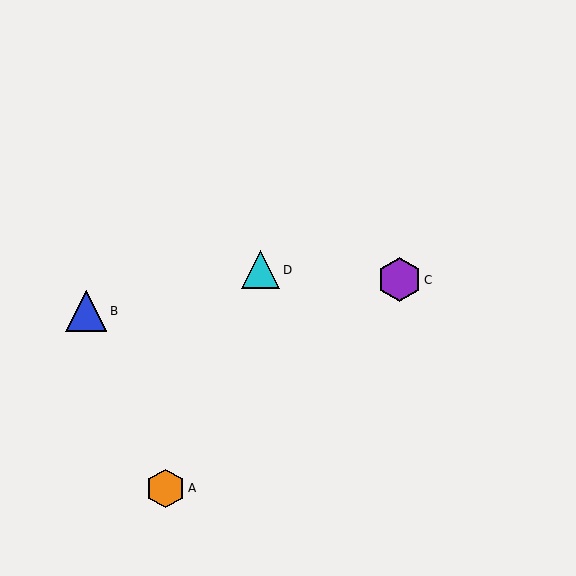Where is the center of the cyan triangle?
The center of the cyan triangle is at (261, 270).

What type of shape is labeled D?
Shape D is a cyan triangle.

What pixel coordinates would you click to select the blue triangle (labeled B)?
Click at (86, 311) to select the blue triangle B.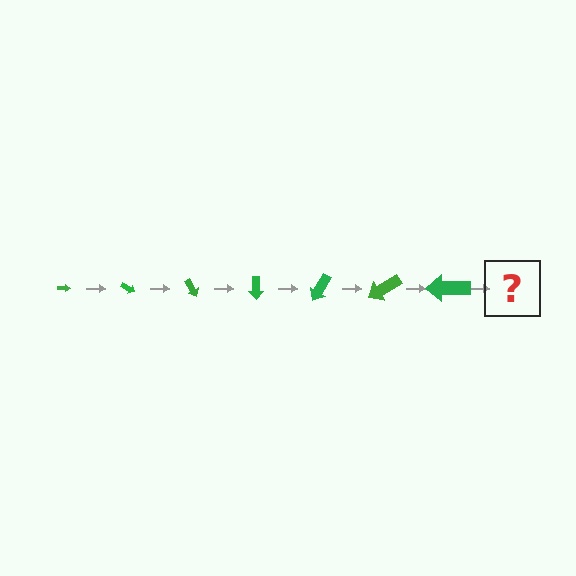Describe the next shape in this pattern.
It should be an arrow, larger than the previous one and rotated 210 degrees from the start.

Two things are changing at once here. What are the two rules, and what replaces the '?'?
The two rules are that the arrow grows larger each step and it rotates 30 degrees each step. The '?' should be an arrow, larger than the previous one and rotated 210 degrees from the start.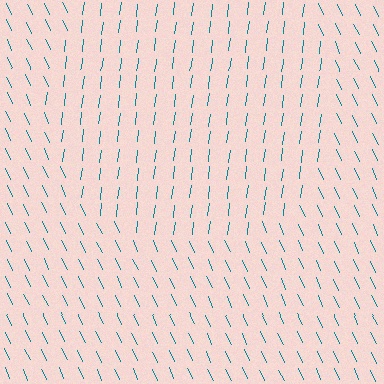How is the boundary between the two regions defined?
The boundary is defined purely by a change in line orientation (approximately 32 degrees difference). All lines are the same color and thickness.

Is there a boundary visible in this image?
Yes, there is a texture boundary formed by a change in line orientation.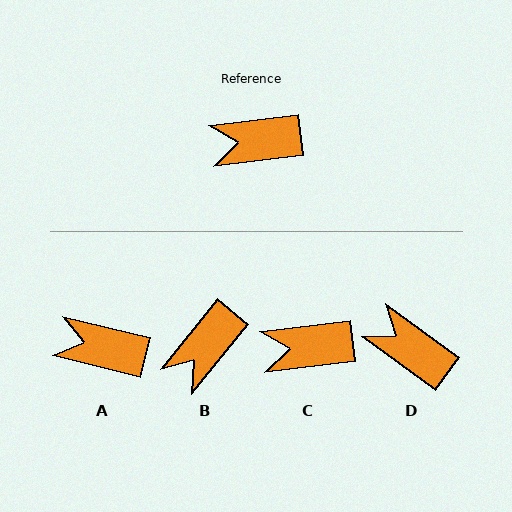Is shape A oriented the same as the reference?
No, it is off by about 21 degrees.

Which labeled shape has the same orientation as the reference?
C.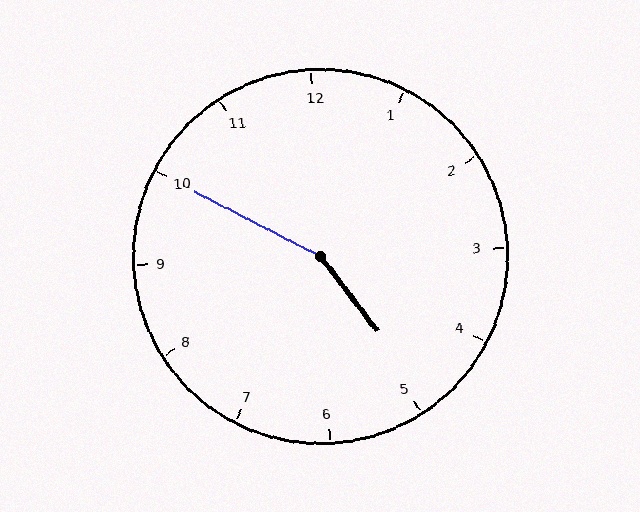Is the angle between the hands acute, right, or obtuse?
It is obtuse.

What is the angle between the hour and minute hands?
Approximately 155 degrees.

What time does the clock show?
4:50.